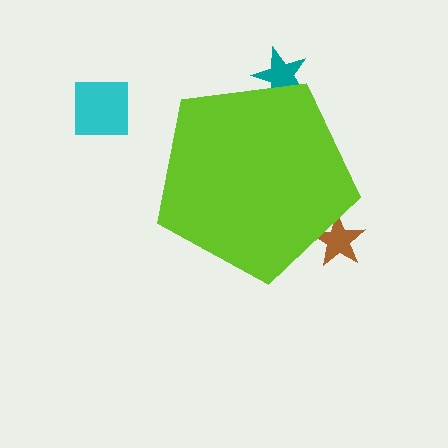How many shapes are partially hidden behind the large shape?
2 shapes are partially hidden.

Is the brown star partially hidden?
Yes, the brown star is partially hidden behind the lime pentagon.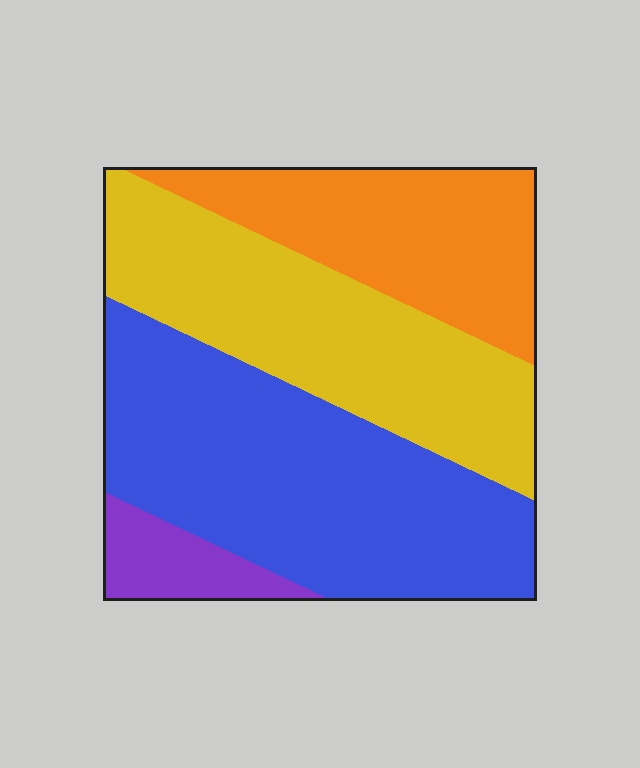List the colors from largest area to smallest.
From largest to smallest: blue, yellow, orange, purple.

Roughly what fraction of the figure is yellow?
Yellow covers 31% of the figure.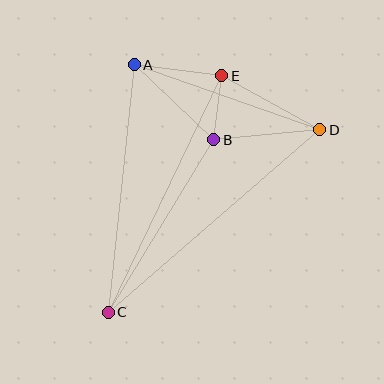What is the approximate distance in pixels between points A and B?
The distance between A and B is approximately 110 pixels.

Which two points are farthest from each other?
Points C and D are farthest from each other.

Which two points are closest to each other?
Points B and E are closest to each other.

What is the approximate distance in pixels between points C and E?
The distance between C and E is approximately 262 pixels.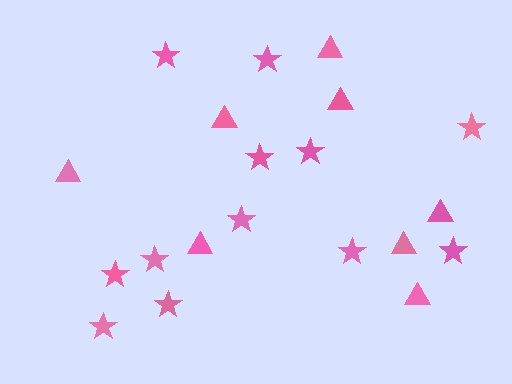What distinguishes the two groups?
There are 2 groups: one group of triangles (8) and one group of stars (12).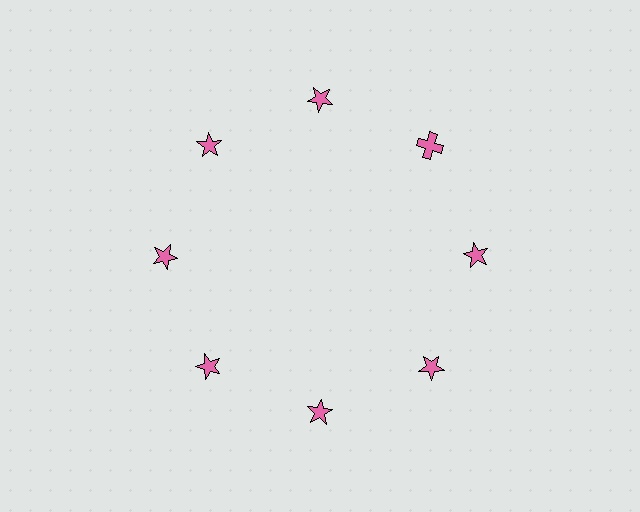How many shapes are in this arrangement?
There are 8 shapes arranged in a ring pattern.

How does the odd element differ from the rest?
It has a different shape: cross instead of star.